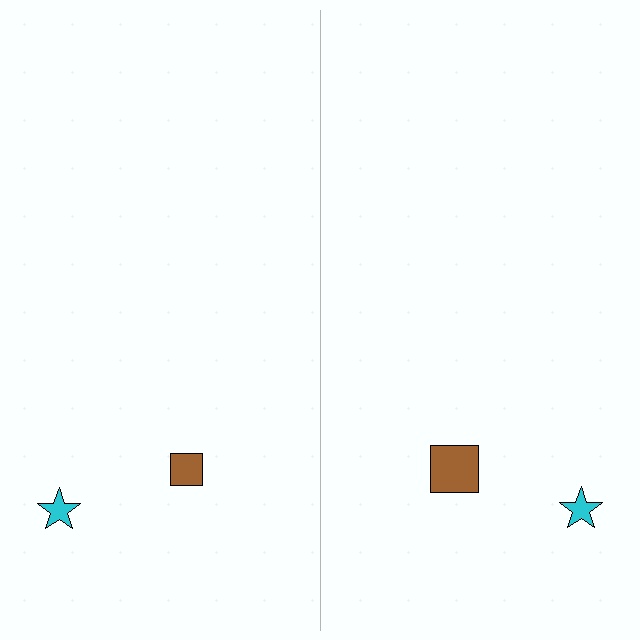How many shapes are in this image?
There are 4 shapes in this image.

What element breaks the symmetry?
The brown square on the right side has a different size than its mirror counterpart.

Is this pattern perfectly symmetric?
No, the pattern is not perfectly symmetric. The brown square on the right side has a different size than its mirror counterpart.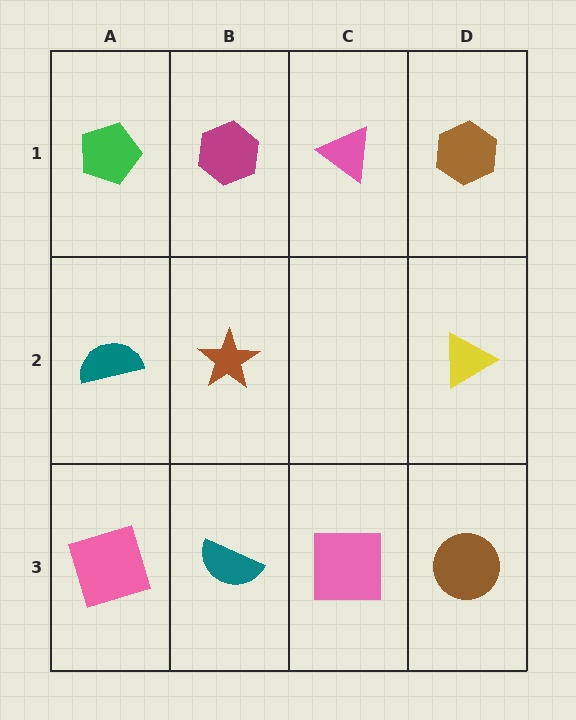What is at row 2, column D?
A yellow triangle.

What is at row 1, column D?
A brown hexagon.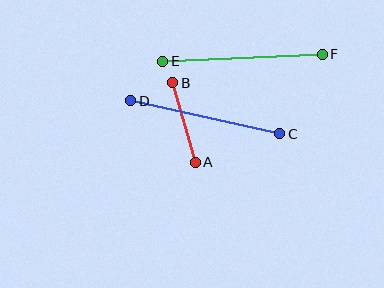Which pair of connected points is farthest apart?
Points E and F are farthest apart.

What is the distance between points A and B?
The distance is approximately 83 pixels.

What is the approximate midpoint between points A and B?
The midpoint is at approximately (184, 122) pixels.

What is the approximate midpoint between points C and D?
The midpoint is at approximately (205, 117) pixels.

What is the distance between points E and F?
The distance is approximately 160 pixels.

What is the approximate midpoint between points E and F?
The midpoint is at approximately (242, 58) pixels.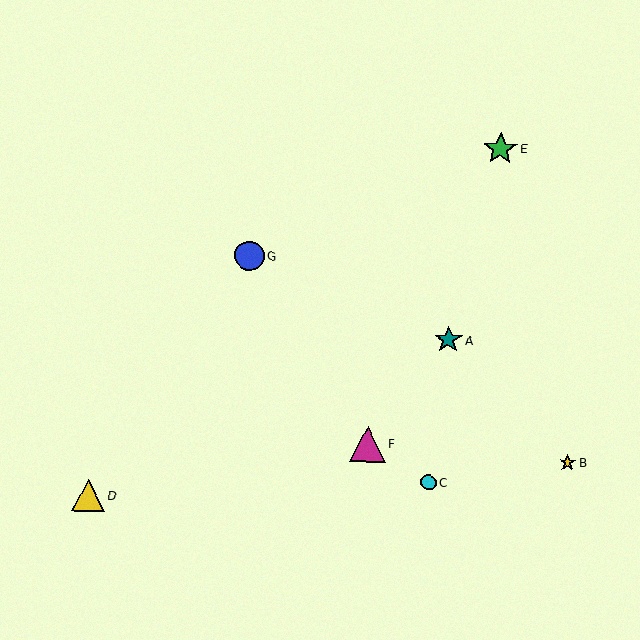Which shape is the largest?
The magenta triangle (labeled F) is the largest.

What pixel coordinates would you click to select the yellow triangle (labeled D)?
Click at (88, 495) to select the yellow triangle D.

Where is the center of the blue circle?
The center of the blue circle is at (249, 255).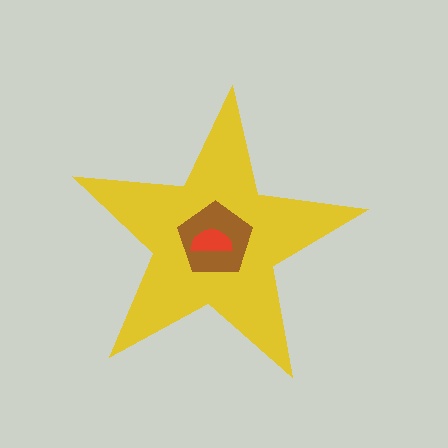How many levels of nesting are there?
3.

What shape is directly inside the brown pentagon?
The red semicircle.